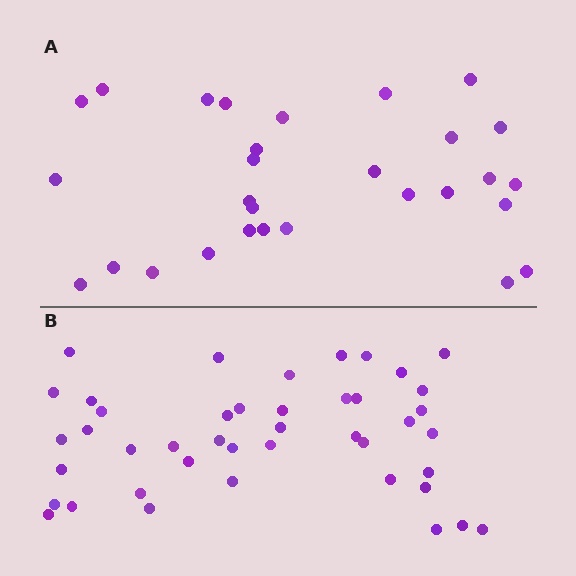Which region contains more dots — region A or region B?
Region B (the bottom region) has more dots.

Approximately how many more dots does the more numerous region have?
Region B has approximately 15 more dots than region A.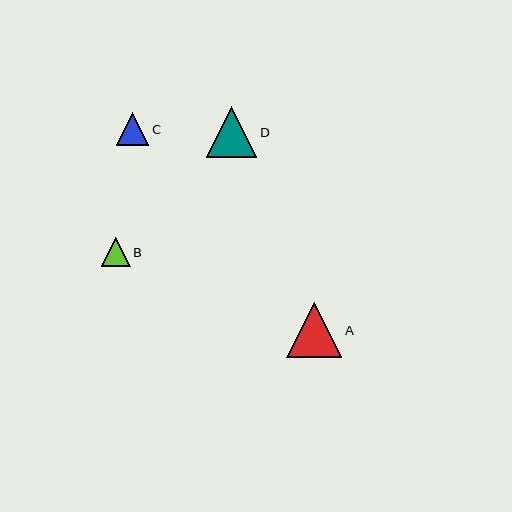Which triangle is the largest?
Triangle A is the largest with a size of approximately 55 pixels.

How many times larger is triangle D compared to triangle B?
Triangle D is approximately 1.7 times the size of triangle B.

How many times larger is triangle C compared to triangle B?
Triangle C is approximately 1.1 times the size of triangle B.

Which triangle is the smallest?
Triangle B is the smallest with a size of approximately 29 pixels.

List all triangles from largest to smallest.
From largest to smallest: A, D, C, B.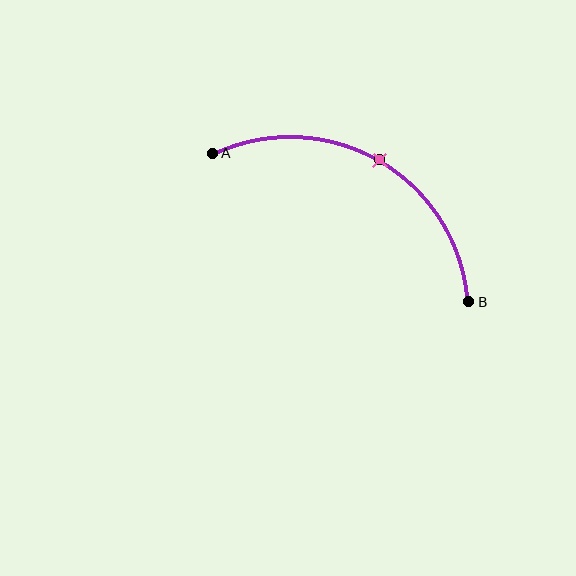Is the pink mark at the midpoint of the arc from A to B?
Yes. The pink mark lies on the arc at equal arc-length from both A and B — it is the arc midpoint.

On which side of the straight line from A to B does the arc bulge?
The arc bulges above the straight line connecting A and B.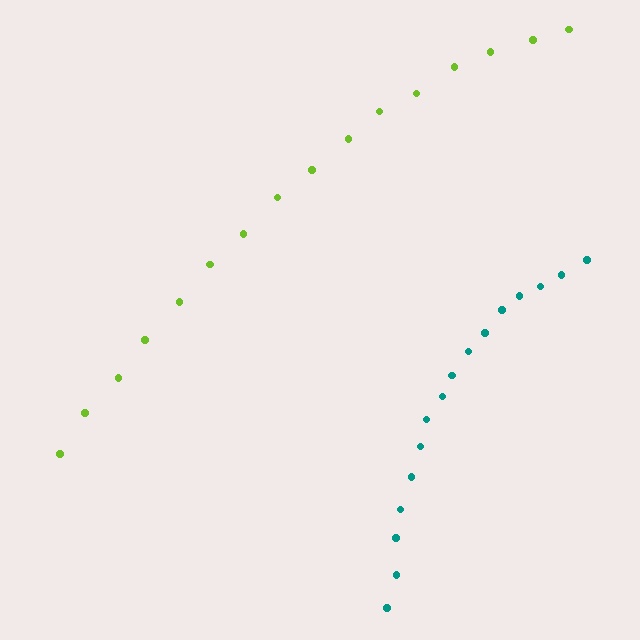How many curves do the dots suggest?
There are 2 distinct paths.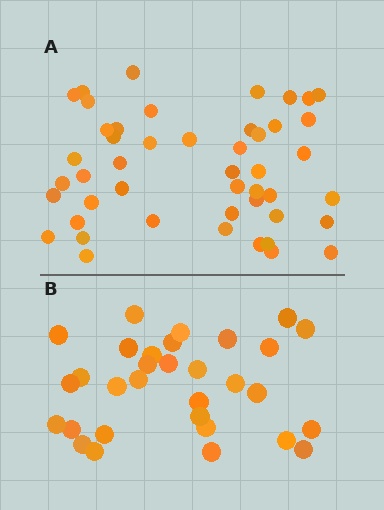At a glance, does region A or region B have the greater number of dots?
Region A (the top region) has more dots.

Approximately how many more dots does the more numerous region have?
Region A has approximately 15 more dots than region B.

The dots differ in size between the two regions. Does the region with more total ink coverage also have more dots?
No. Region B has more total ink coverage because its dots are larger, but region A actually contains more individual dots. Total area can be misleading — the number of items is what matters here.